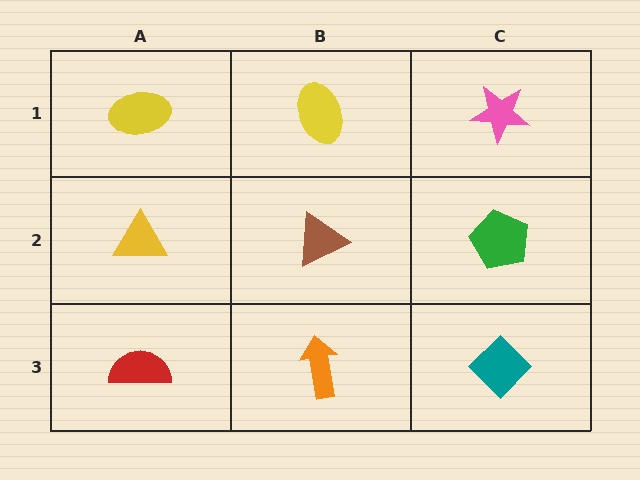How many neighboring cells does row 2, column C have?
3.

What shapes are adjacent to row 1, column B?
A brown triangle (row 2, column B), a yellow ellipse (row 1, column A), a pink star (row 1, column C).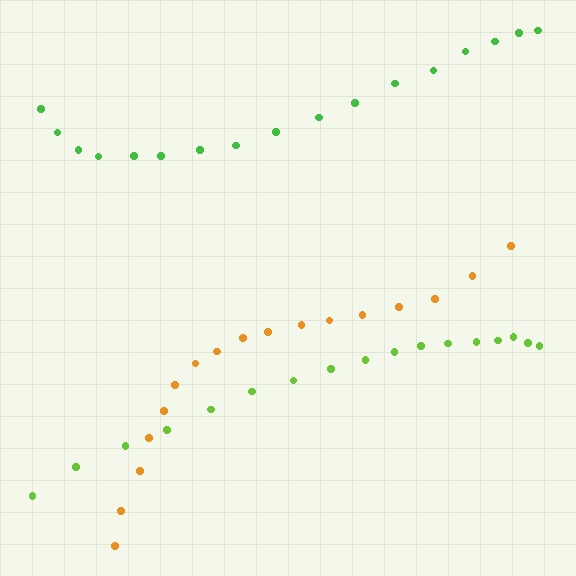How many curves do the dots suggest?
There are 3 distinct paths.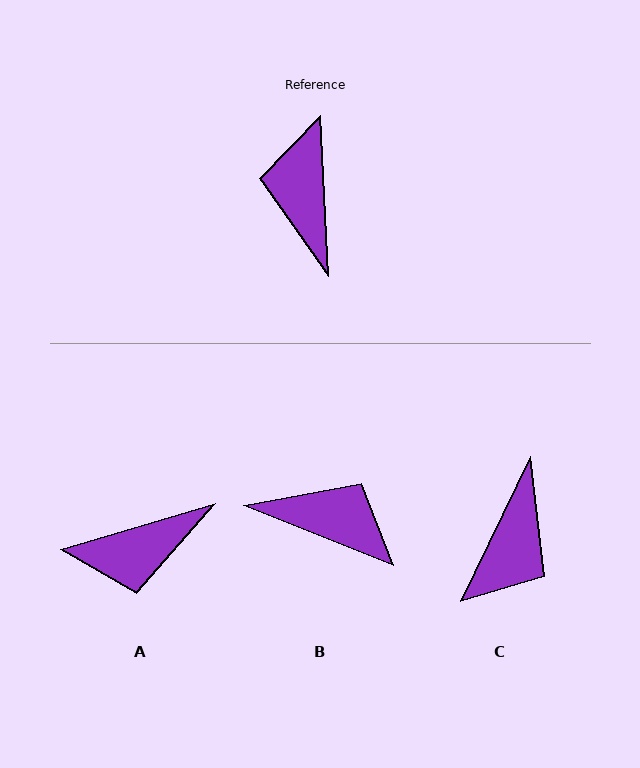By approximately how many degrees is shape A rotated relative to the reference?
Approximately 104 degrees counter-clockwise.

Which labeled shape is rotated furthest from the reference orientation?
C, about 151 degrees away.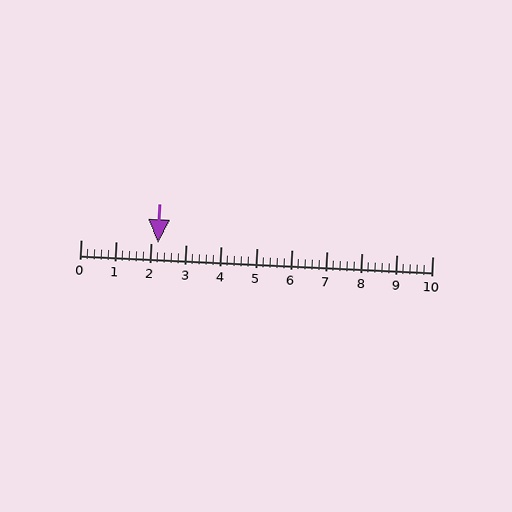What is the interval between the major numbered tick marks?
The major tick marks are spaced 1 units apart.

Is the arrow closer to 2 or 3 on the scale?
The arrow is closer to 2.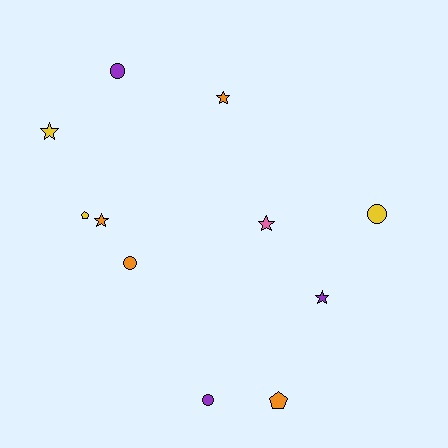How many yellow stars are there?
There is 1 yellow star.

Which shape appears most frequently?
Star, with 5 objects.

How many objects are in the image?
There are 11 objects.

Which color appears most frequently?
Orange, with 4 objects.